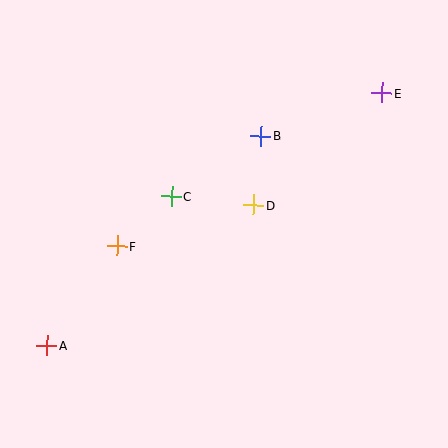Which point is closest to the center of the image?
Point D at (254, 205) is closest to the center.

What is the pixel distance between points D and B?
The distance between D and B is 69 pixels.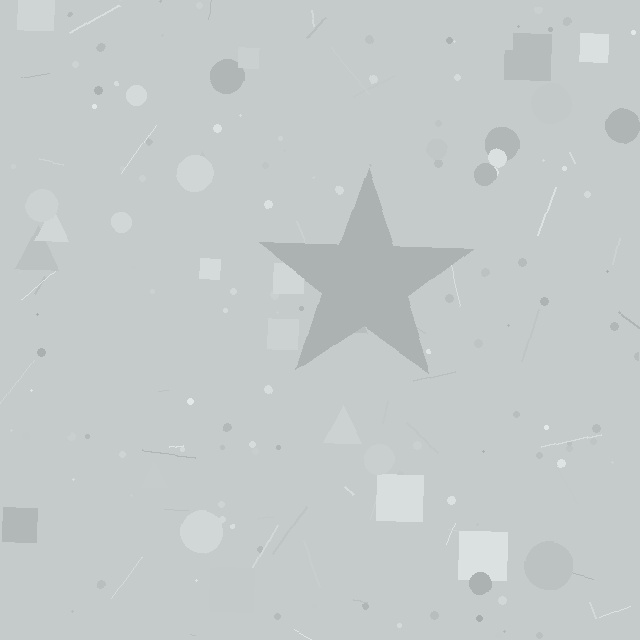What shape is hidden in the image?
A star is hidden in the image.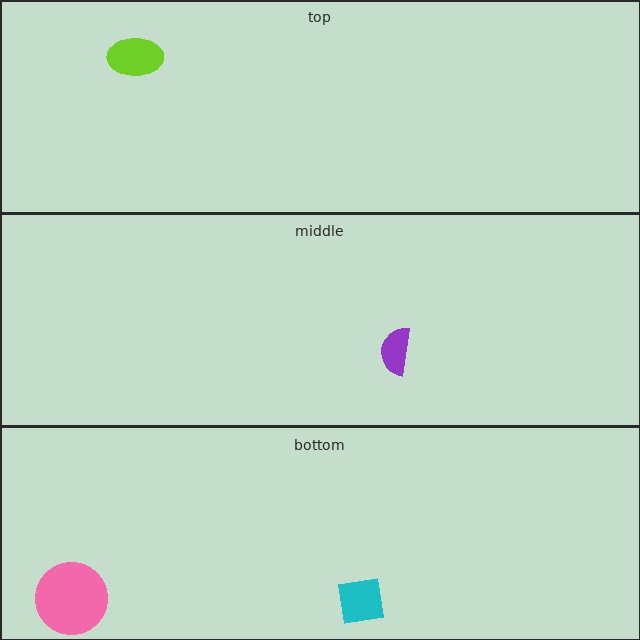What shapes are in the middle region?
The purple semicircle.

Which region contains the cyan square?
The bottom region.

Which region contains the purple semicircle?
The middle region.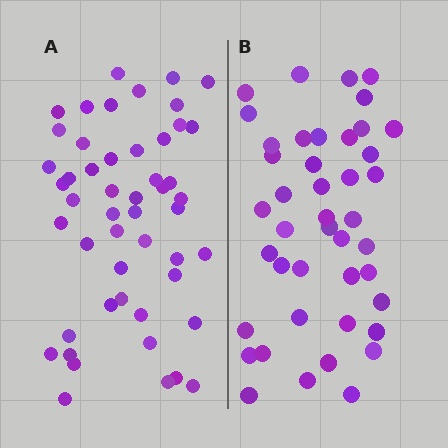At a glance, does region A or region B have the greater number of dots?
Region A (the left region) has more dots.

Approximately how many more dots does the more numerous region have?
Region A has roughly 8 or so more dots than region B.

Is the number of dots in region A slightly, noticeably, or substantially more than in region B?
Region A has only slightly more — the two regions are fairly close. The ratio is roughly 1.2 to 1.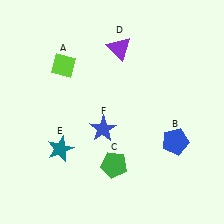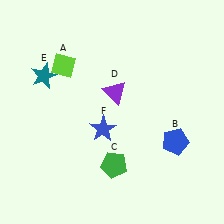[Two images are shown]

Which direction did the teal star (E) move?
The teal star (E) moved up.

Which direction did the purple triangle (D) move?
The purple triangle (D) moved down.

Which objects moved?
The objects that moved are: the purple triangle (D), the teal star (E).